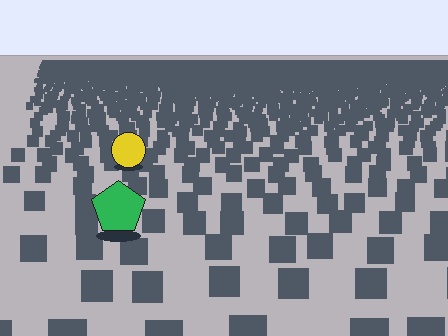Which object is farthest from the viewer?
The yellow circle is farthest from the viewer. It appears smaller and the ground texture around it is denser.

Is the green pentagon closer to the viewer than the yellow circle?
Yes. The green pentagon is closer — you can tell from the texture gradient: the ground texture is coarser near it.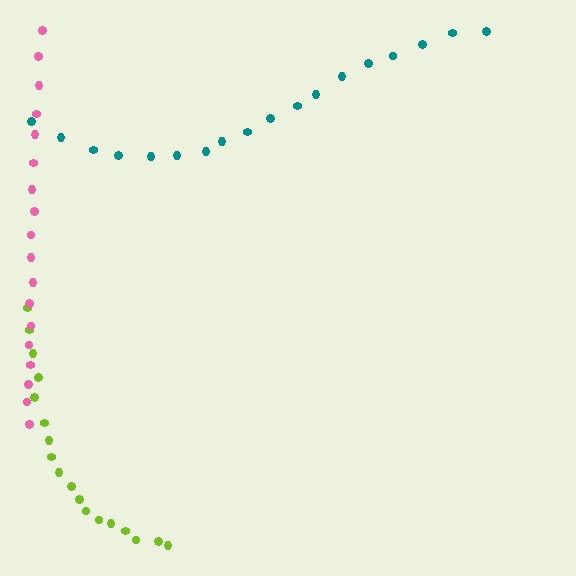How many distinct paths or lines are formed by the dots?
There are 3 distinct paths.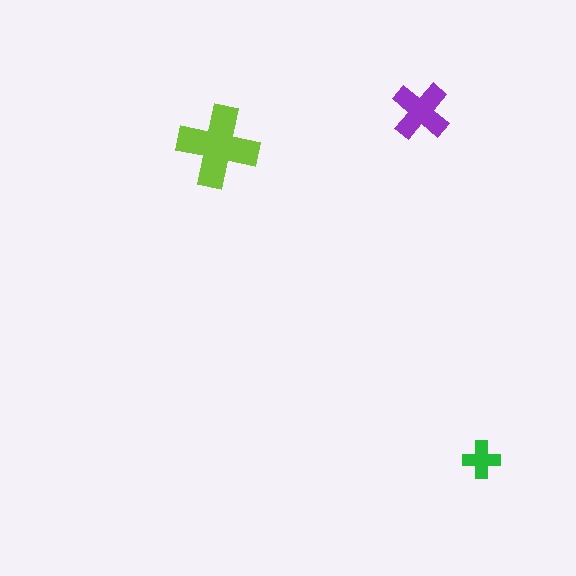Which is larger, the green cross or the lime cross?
The lime one.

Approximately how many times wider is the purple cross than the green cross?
About 1.5 times wider.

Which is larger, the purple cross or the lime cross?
The lime one.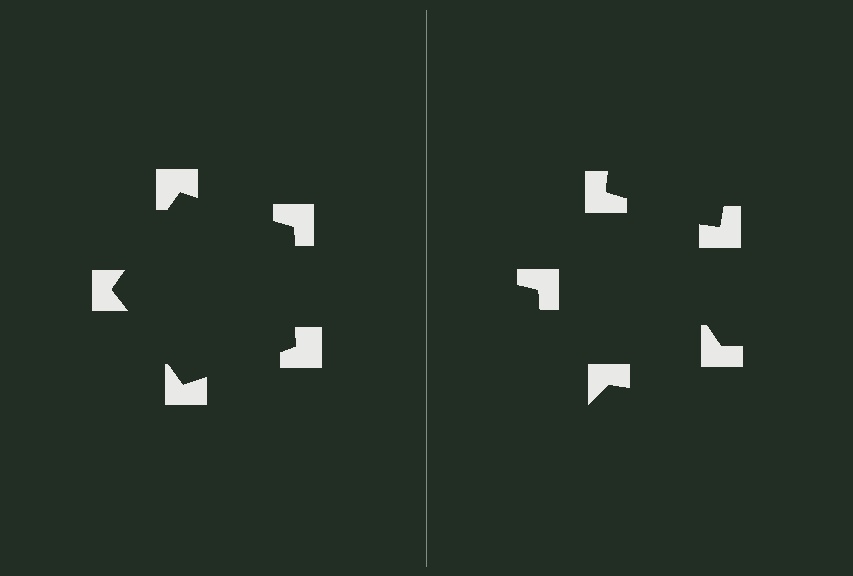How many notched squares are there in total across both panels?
10 — 5 on each side.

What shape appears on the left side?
An illusory pentagon.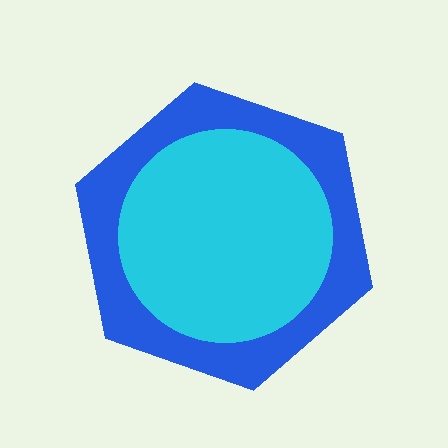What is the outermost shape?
The blue hexagon.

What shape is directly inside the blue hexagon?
The cyan circle.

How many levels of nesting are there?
2.